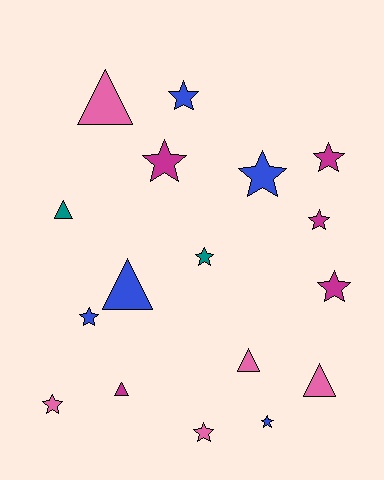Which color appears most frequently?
Pink, with 5 objects.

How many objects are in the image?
There are 17 objects.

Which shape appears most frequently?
Star, with 11 objects.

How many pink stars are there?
There are 2 pink stars.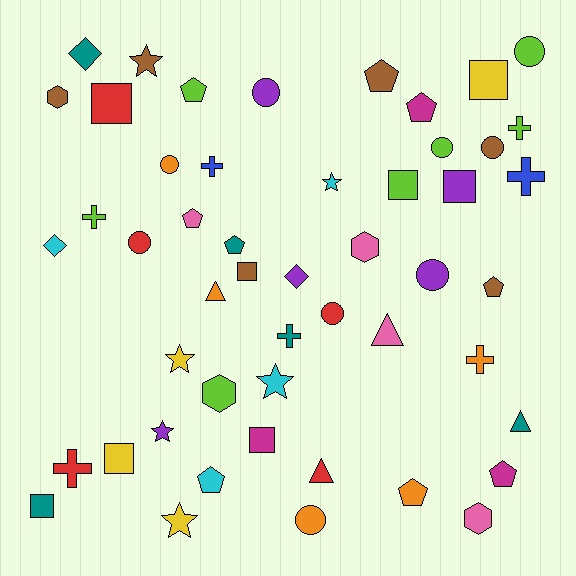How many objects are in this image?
There are 50 objects.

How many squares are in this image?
There are 8 squares.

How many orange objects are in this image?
There are 5 orange objects.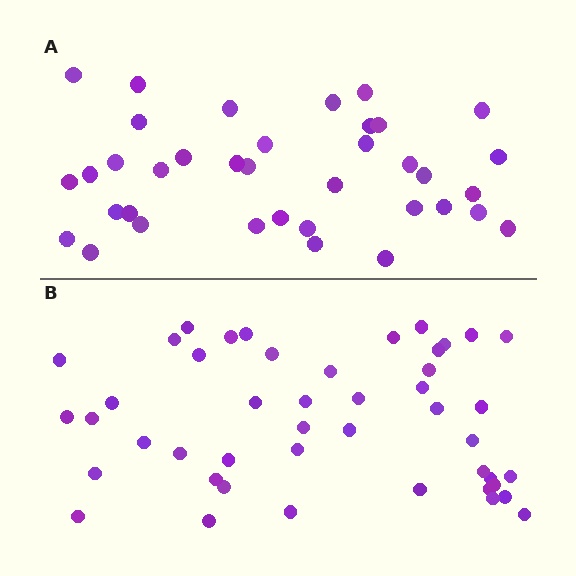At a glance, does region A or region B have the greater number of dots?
Region B (the bottom region) has more dots.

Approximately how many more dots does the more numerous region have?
Region B has roughly 8 or so more dots than region A.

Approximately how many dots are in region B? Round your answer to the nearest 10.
About 50 dots. (The exact count is 46, which rounds to 50.)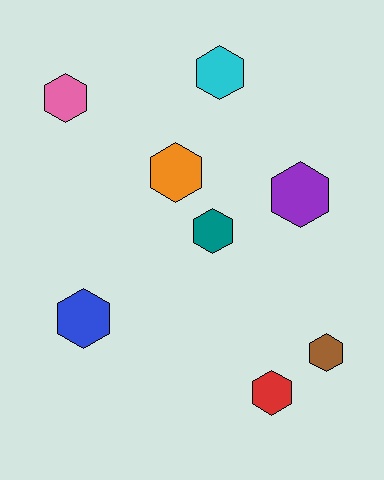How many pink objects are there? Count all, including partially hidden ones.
There is 1 pink object.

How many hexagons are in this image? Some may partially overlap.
There are 8 hexagons.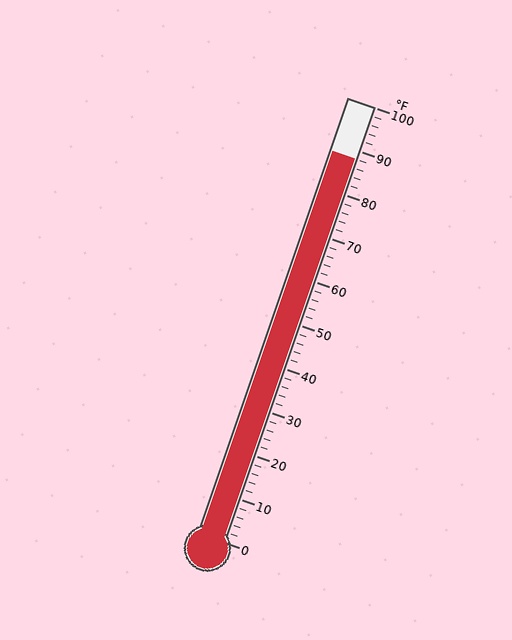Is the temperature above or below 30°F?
The temperature is above 30°F.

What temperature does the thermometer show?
The thermometer shows approximately 88°F.